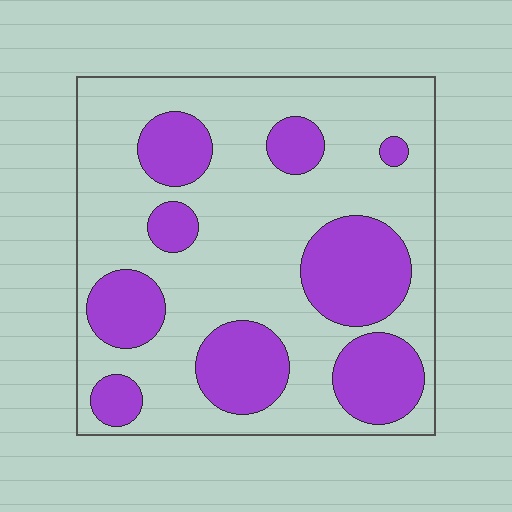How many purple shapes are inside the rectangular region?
9.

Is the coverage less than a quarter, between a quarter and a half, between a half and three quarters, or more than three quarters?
Between a quarter and a half.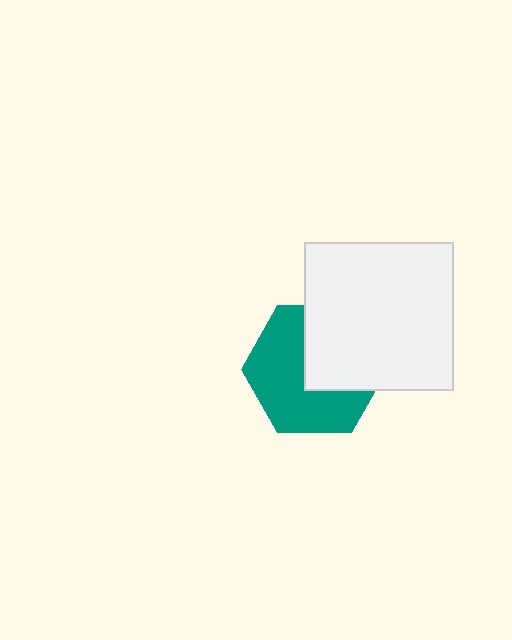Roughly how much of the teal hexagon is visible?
About half of it is visible (roughly 58%).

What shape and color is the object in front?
The object in front is a white square.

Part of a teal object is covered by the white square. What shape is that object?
It is a hexagon.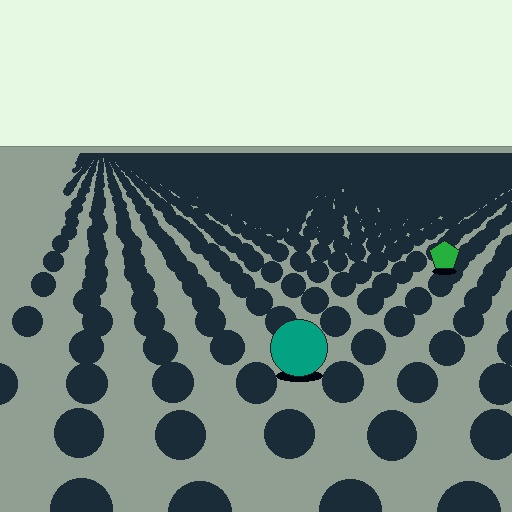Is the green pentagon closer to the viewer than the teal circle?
No. The teal circle is closer — you can tell from the texture gradient: the ground texture is coarser near it.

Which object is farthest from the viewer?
The green pentagon is farthest from the viewer. It appears smaller and the ground texture around it is denser.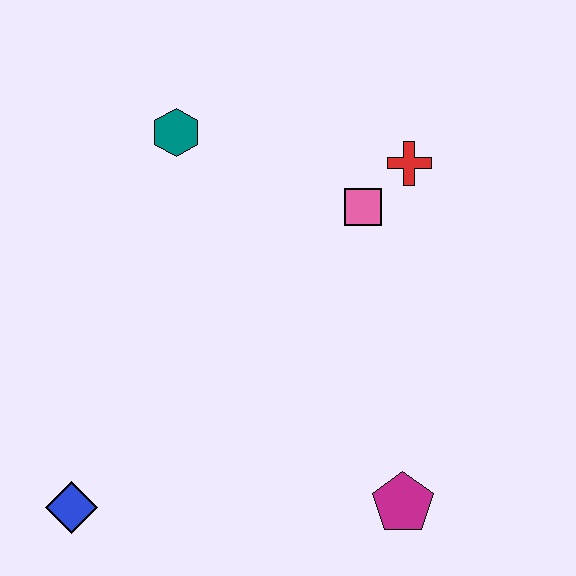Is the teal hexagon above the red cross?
Yes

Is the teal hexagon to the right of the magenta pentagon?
No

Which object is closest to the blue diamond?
The magenta pentagon is closest to the blue diamond.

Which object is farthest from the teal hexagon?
The magenta pentagon is farthest from the teal hexagon.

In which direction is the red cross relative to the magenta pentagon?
The red cross is above the magenta pentagon.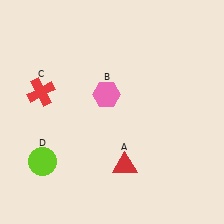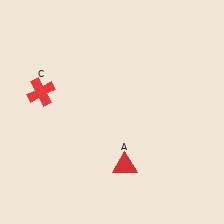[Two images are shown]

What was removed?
The pink hexagon (B), the lime circle (D) were removed in Image 2.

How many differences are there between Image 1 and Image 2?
There are 2 differences between the two images.